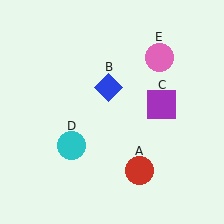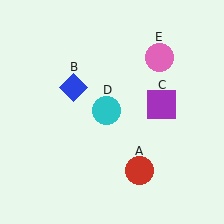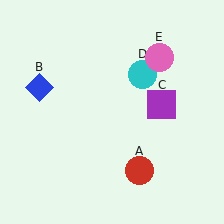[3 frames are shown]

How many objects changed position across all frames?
2 objects changed position: blue diamond (object B), cyan circle (object D).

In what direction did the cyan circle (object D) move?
The cyan circle (object D) moved up and to the right.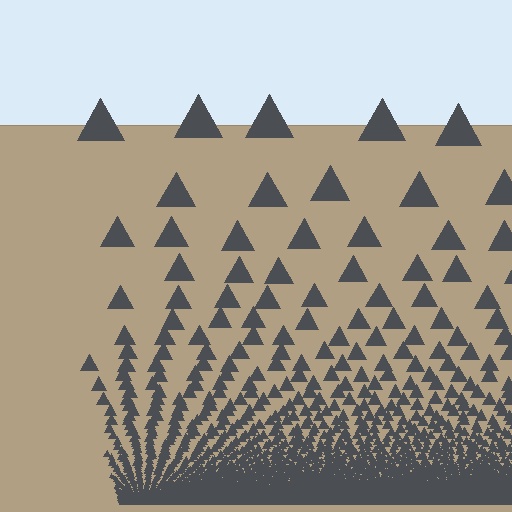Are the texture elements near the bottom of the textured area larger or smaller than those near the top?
Smaller. The gradient is inverted — elements near the bottom are smaller and denser.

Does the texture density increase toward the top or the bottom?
Density increases toward the bottom.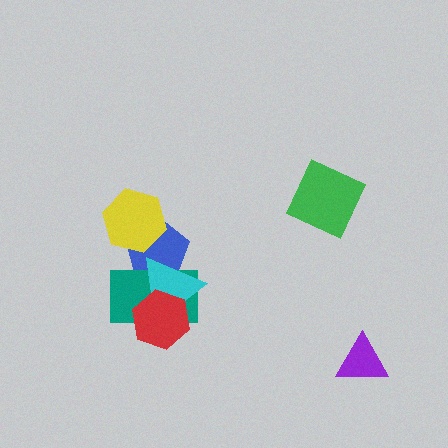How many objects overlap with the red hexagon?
2 objects overlap with the red hexagon.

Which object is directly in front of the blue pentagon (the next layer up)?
The yellow hexagon is directly in front of the blue pentagon.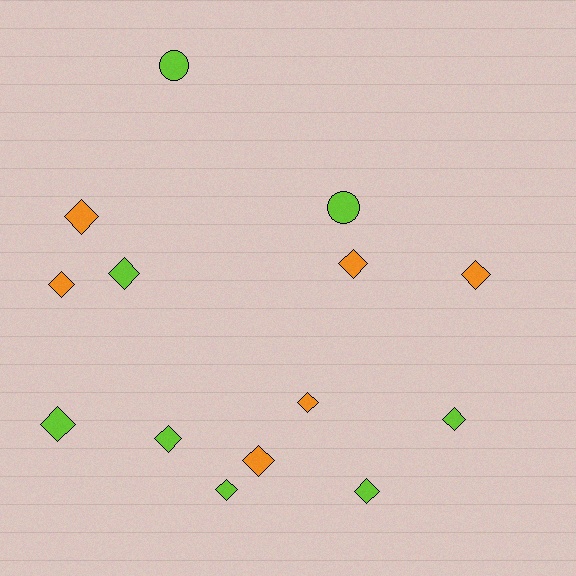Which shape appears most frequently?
Diamond, with 12 objects.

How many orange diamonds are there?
There are 6 orange diamonds.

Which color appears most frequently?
Lime, with 8 objects.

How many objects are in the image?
There are 14 objects.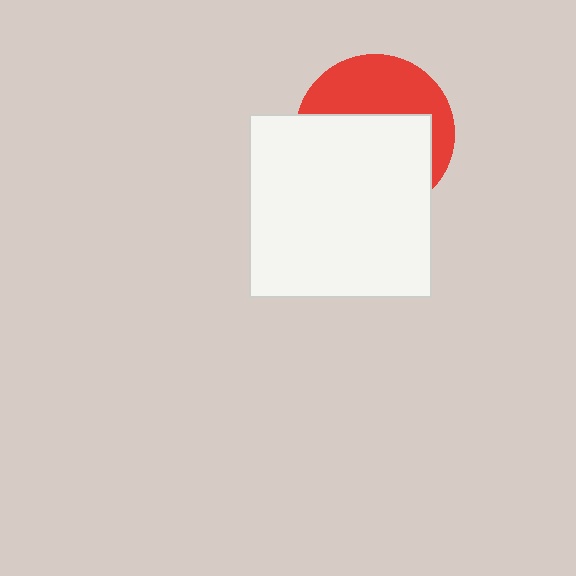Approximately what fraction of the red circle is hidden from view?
Roughly 59% of the red circle is hidden behind the white square.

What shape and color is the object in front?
The object in front is a white square.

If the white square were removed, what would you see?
You would see the complete red circle.